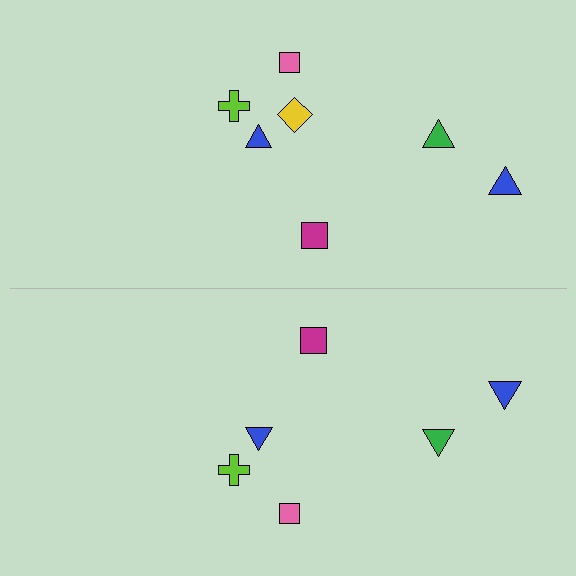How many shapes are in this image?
There are 13 shapes in this image.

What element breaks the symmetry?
A yellow diamond is missing from the bottom side.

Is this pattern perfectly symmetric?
No, the pattern is not perfectly symmetric. A yellow diamond is missing from the bottom side.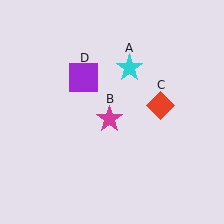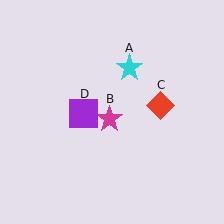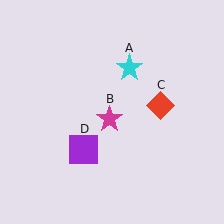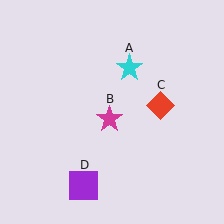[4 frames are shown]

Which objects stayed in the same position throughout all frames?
Cyan star (object A) and magenta star (object B) and red diamond (object C) remained stationary.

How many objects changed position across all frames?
1 object changed position: purple square (object D).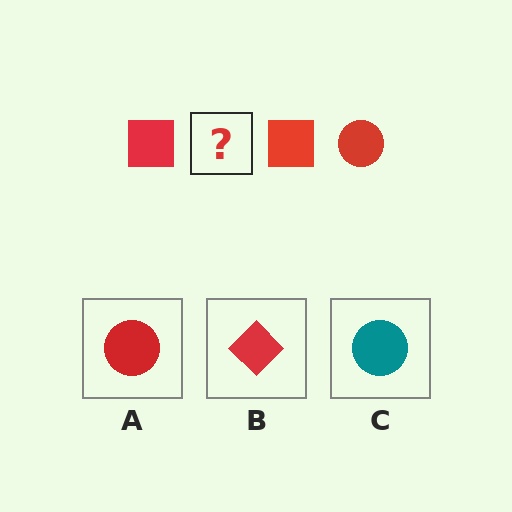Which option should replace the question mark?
Option A.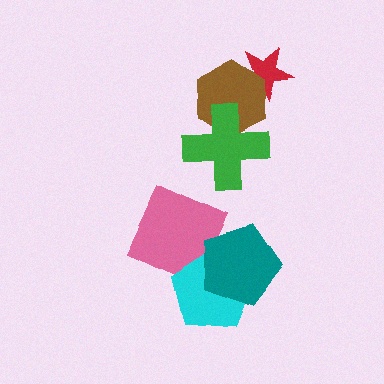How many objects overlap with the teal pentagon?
2 objects overlap with the teal pentagon.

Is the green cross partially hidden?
No, no other shape covers it.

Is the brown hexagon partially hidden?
Yes, it is partially covered by another shape.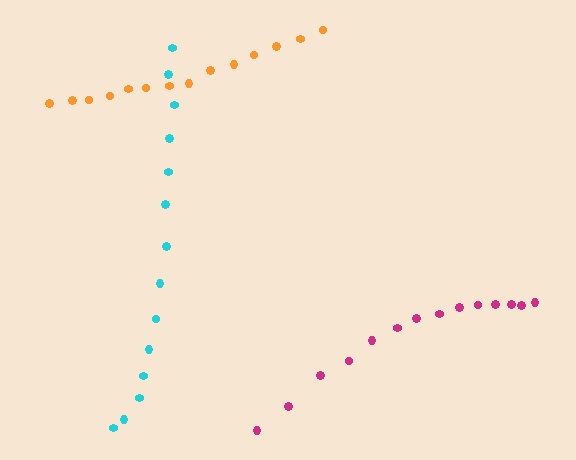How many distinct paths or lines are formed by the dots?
There are 3 distinct paths.